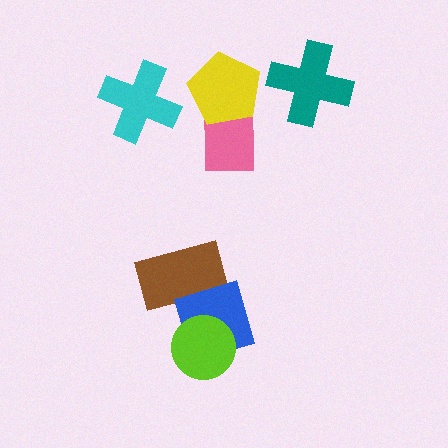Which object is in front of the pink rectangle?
The yellow pentagon is in front of the pink rectangle.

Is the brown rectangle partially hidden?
Yes, it is partially covered by another shape.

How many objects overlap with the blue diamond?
2 objects overlap with the blue diamond.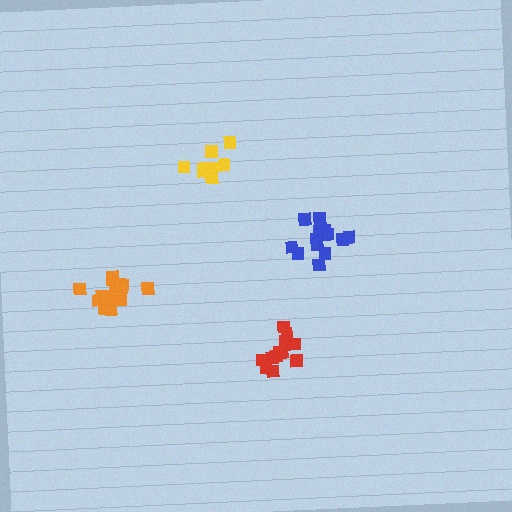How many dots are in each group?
Group 1: 12 dots, Group 2: 9 dots, Group 3: 15 dots, Group 4: 14 dots (50 total).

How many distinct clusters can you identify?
There are 4 distinct clusters.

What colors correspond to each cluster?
The clusters are colored: red, yellow, orange, blue.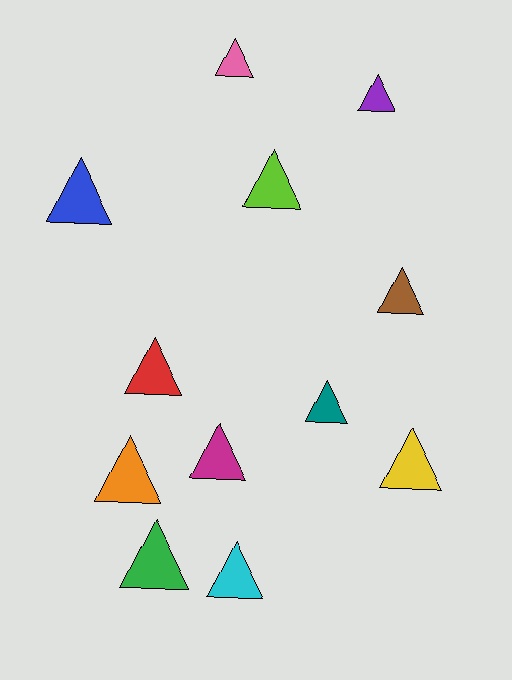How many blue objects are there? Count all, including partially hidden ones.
There is 1 blue object.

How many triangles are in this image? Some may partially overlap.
There are 12 triangles.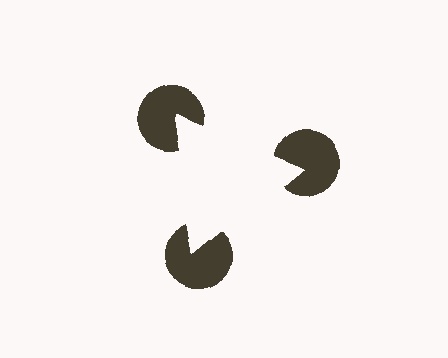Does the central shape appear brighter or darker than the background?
It typically appears slightly brighter than the background, even though no actual brightness change is drawn.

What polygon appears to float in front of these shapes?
An illusory triangle — its edges are inferred from the aligned wedge cuts in the pac-man discs, not physically drawn.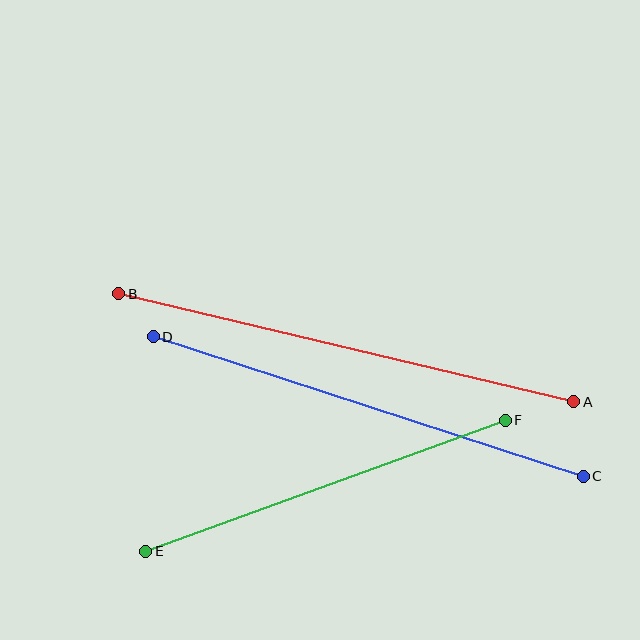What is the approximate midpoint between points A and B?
The midpoint is at approximately (346, 348) pixels.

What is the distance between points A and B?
The distance is approximately 468 pixels.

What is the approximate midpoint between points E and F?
The midpoint is at approximately (326, 486) pixels.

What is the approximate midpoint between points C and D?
The midpoint is at approximately (368, 407) pixels.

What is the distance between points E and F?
The distance is approximately 382 pixels.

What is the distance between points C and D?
The distance is approximately 452 pixels.